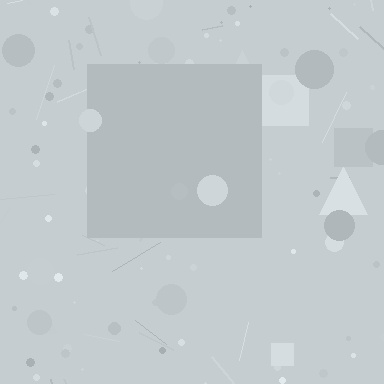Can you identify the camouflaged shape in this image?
The camouflaged shape is a square.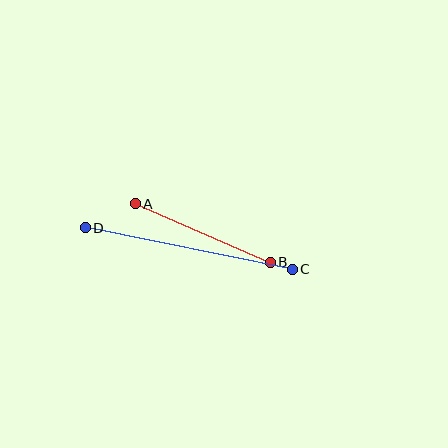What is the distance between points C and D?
The distance is approximately 211 pixels.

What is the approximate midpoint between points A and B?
The midpoint is at approximately (203, 233) pixels.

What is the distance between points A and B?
The distance is approximately 147 pixels.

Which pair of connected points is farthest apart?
Points C and D are farthest apart.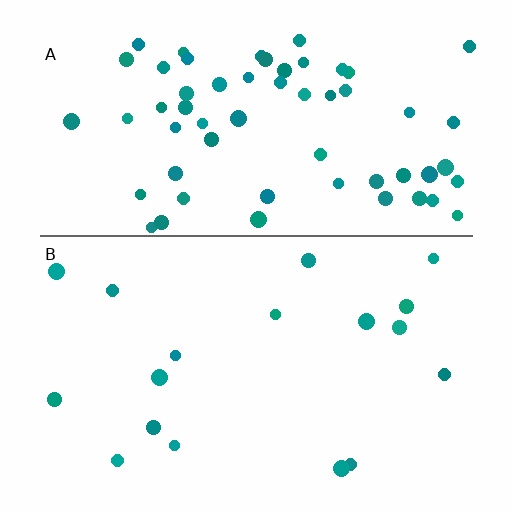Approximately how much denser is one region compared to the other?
Approximately 3.4× — region A over region B.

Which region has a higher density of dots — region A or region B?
A (the top).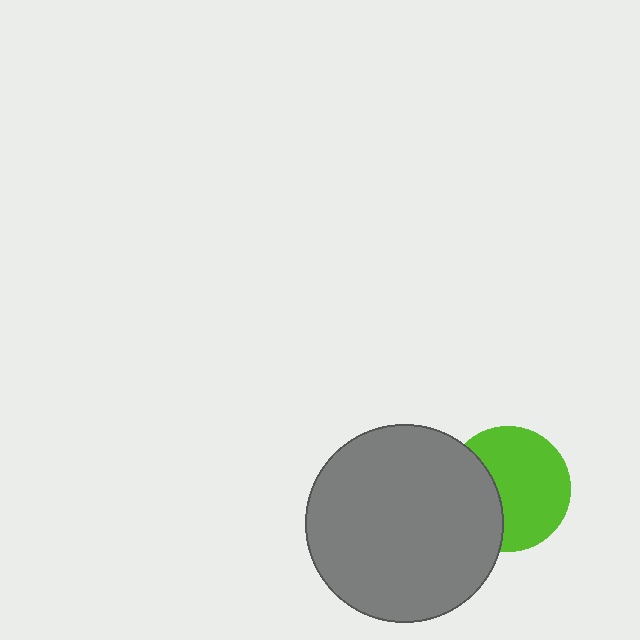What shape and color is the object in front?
The object in front is a gray circle.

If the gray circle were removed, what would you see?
You would see the complete lime circle.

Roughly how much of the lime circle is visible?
Most of it is visible (roughly 66%).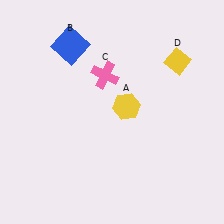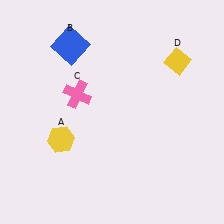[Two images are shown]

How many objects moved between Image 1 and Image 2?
2 objects moved between the two images.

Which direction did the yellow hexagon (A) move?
The yellow hexagon (A) moved left.